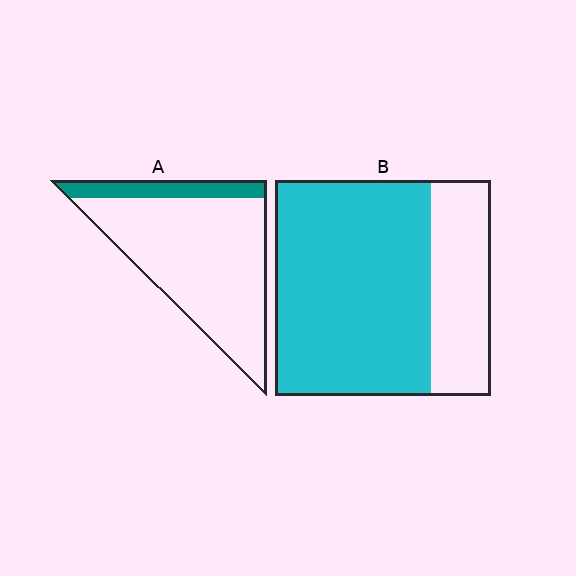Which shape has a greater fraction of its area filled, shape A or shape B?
Shape B.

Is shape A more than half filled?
No.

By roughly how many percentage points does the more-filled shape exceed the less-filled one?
By roughly 55 percentage points (B over A).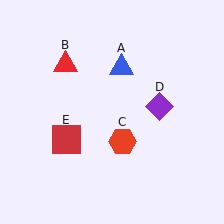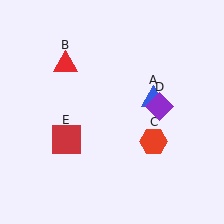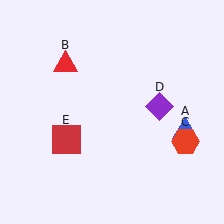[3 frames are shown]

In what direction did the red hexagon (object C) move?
The red hexagon (object C) moved right.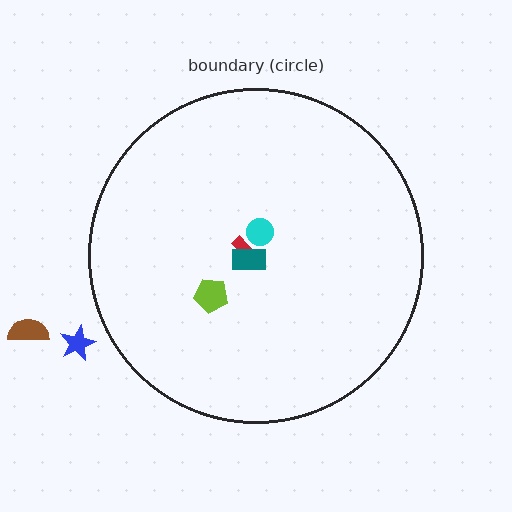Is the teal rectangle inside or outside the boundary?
Inside.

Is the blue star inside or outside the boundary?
Outside.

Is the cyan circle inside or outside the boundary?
Inside.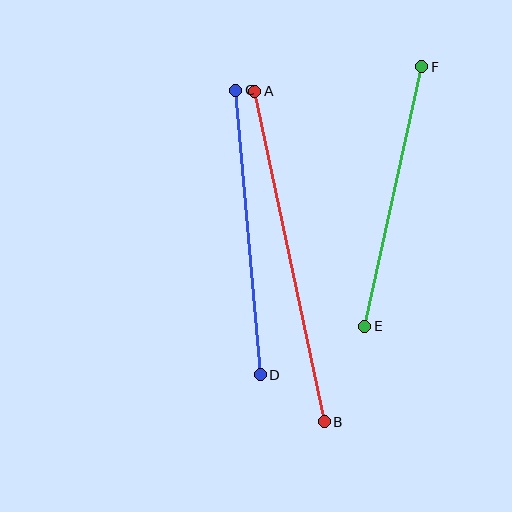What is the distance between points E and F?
The distance is approximately 266 pixels.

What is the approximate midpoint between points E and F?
The midpoint is at approximately (393, 197) pixels.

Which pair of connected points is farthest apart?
Points A and B are farthest apart.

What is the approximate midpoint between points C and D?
The midpoint is at approximately (248, 233) pixels.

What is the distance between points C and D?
The distance is approximately 286 pixels.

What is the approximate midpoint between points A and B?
The midpoint is at approximately (290, 257) pixels.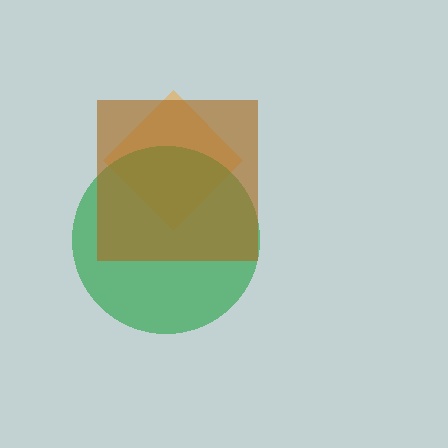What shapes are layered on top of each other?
The layered shapes are: an orange diamond, a green circle, a brown square.